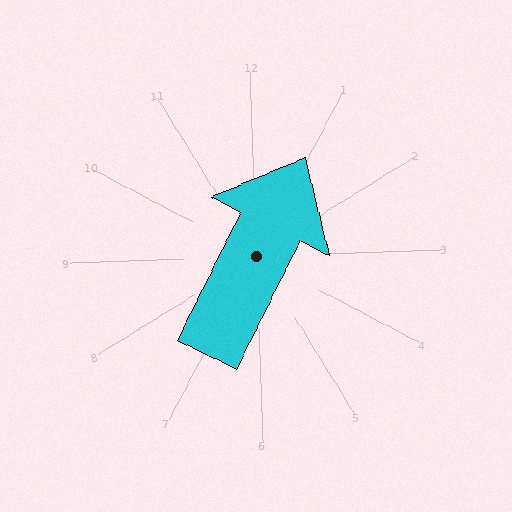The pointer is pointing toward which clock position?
Roughly 1 o'clock.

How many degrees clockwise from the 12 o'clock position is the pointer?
Approximately 28 degrees.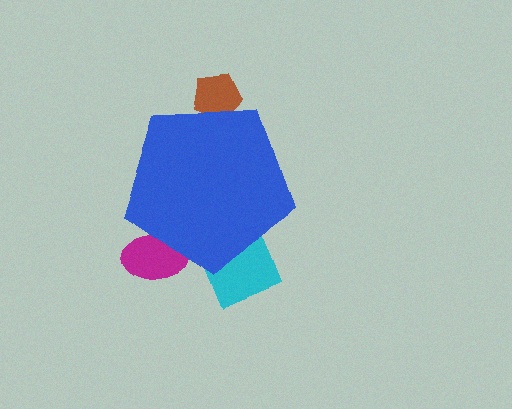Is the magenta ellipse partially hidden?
Yes, the magenta ellipse is partially hidden behind the blue pentagon.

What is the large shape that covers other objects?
A blue pentagon.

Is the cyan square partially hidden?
Yes, the cyan square is partially hidden behind the blue pentagon.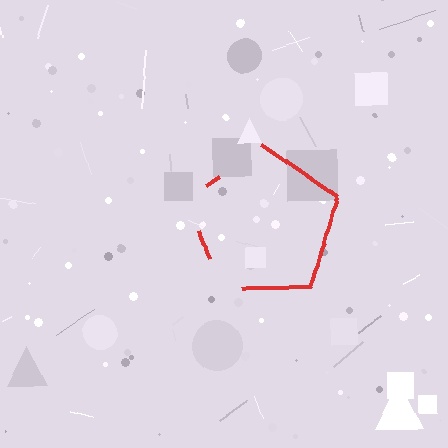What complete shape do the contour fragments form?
The contour fragments form a pentagon.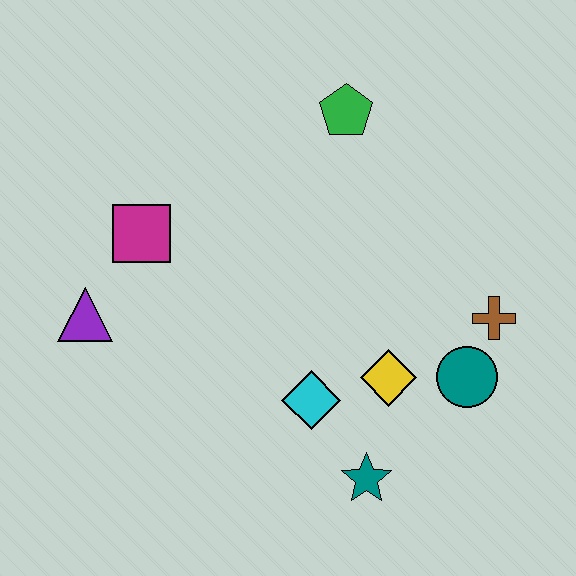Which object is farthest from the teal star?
The green pentagon is farthest from the teal star.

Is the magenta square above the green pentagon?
No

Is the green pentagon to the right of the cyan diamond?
Yes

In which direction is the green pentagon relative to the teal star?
The green pentagon is above the teal star.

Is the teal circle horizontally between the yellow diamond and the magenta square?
No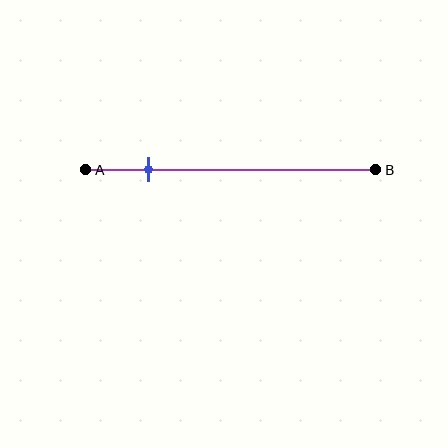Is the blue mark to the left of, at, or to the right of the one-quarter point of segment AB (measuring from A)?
The blue mark is to the left of the one-quarter point of segment AB.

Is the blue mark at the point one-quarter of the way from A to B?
No, the mark is at about 20% from A, not at the 25% one-quarter point.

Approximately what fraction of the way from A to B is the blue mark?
The blue mark is approximately 20% of the way from A to B.